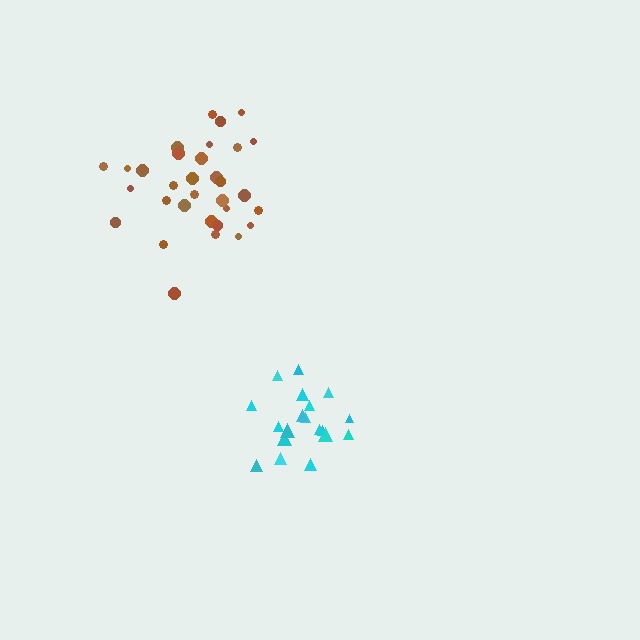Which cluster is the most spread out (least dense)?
Brown.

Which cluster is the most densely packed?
Cyan.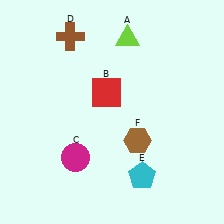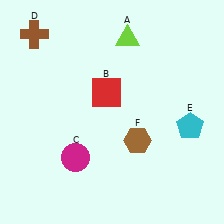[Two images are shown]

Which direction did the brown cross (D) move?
The brown cross (D) moved left.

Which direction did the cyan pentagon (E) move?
The cyan pentagon (E) moved up.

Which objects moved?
The objects that moved are: the brown cross (D), the cyan pentagon (E).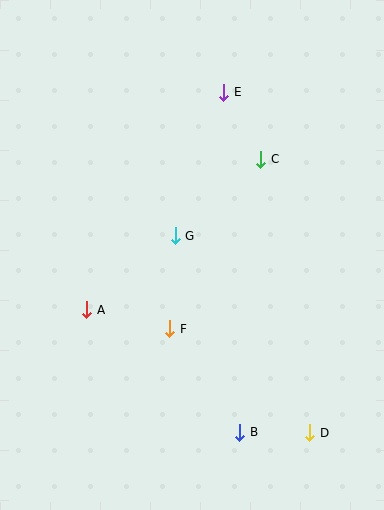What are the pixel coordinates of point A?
Point A is at (87, 310).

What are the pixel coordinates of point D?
Point D is at (310, 433).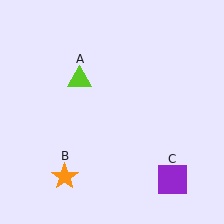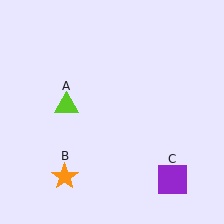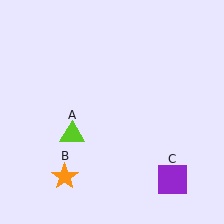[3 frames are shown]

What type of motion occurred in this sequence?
The lime triangle (object A) rotated counterclockwise around the center of the scene.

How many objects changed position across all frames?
1 object changed position: lime triangle (object A).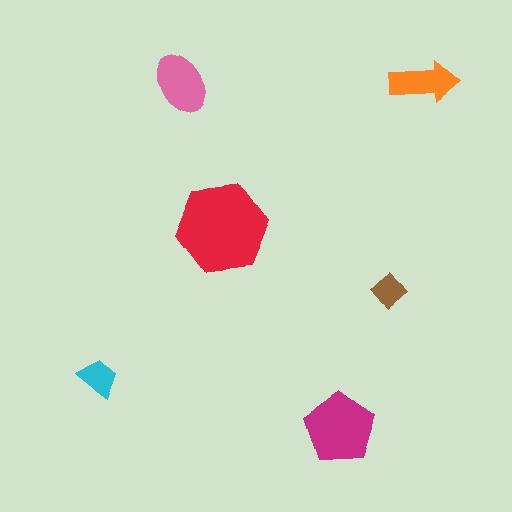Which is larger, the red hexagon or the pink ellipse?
The red hexagon.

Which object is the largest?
The red hexagon.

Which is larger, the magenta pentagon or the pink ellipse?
The magenta pentagon.